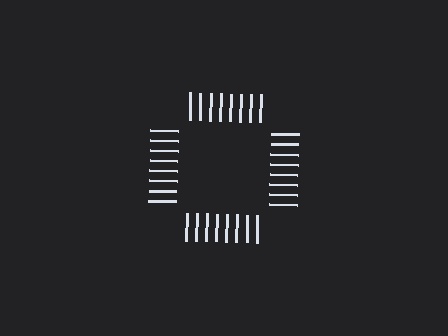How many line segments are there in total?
32 — 8 along each of the 4 edges.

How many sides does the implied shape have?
4 sides — the line-ends trace a square.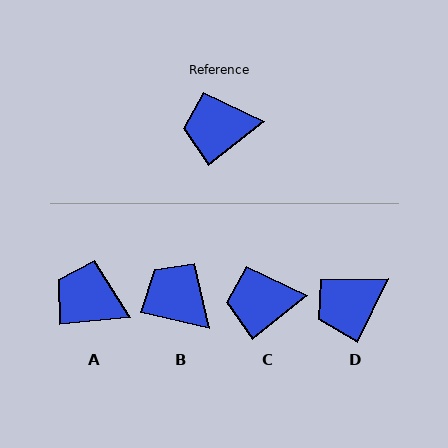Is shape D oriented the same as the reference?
No, it is off by about 26 degrees.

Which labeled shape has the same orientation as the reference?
C.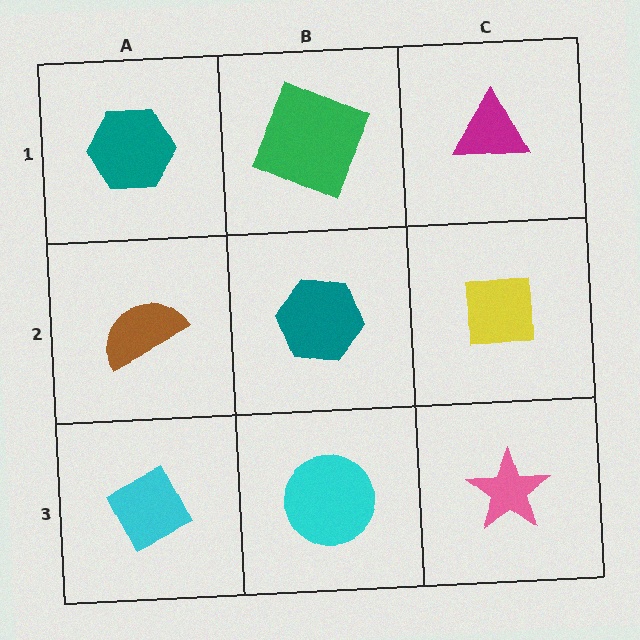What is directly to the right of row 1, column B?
A magenta triangle.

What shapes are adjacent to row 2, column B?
A green square (row 1, column B), a cyan circle (row 3, column B), a brown semicircle (row 2, column A), a yellow square (row 2, column C).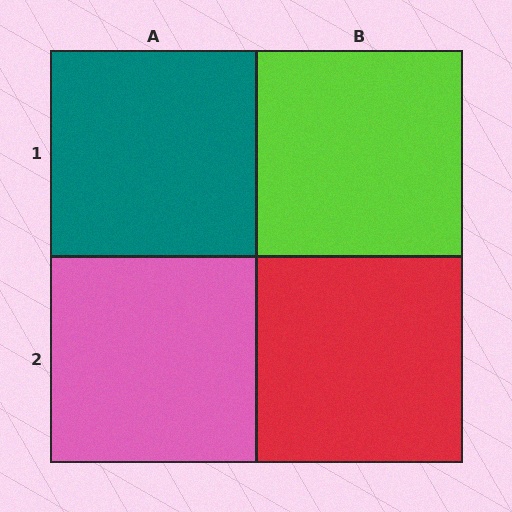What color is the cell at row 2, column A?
Pink.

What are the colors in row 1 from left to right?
Teal, lime.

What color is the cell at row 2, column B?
Red.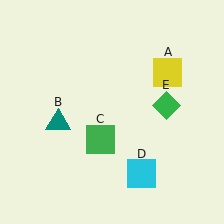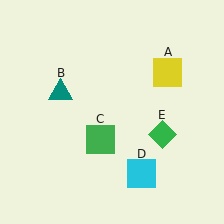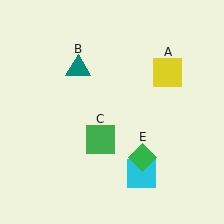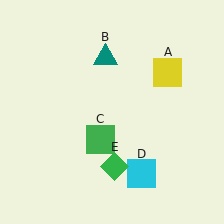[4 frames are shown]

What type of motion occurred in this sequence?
The teal triangle (object B), green diamond (object E) rotated clockwise around the center of the scene.